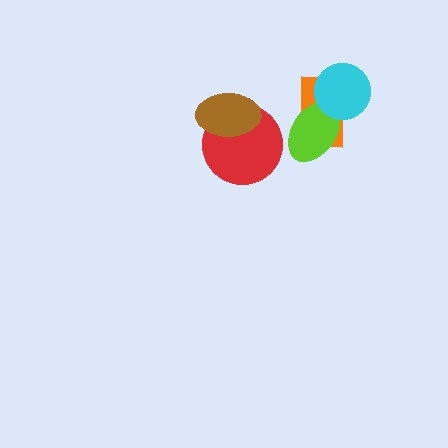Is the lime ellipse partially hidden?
Yes, it is partially covered by another shape.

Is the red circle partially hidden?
Yes, it is partially covered by another shape.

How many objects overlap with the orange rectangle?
2 objects overlap with the orange rectangle.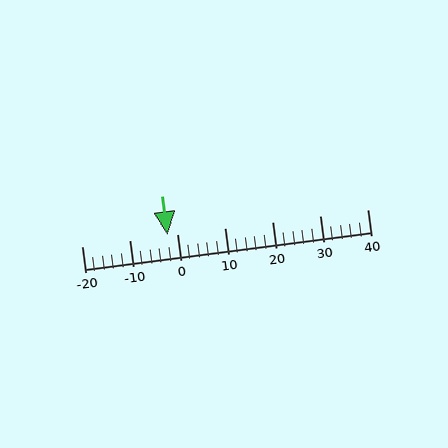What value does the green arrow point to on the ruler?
The green arrow points to approximately -2.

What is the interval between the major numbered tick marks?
The major tick marks are spaced 10 units apart.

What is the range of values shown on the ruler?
The ruler shows values from -20 to 40.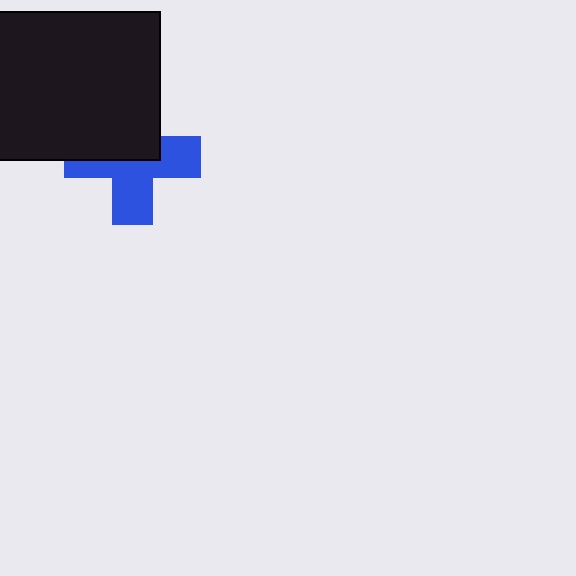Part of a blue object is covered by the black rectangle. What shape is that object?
It is a cross.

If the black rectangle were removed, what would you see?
You would see the complete blue cross.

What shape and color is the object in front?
The object in front is a black rectangle.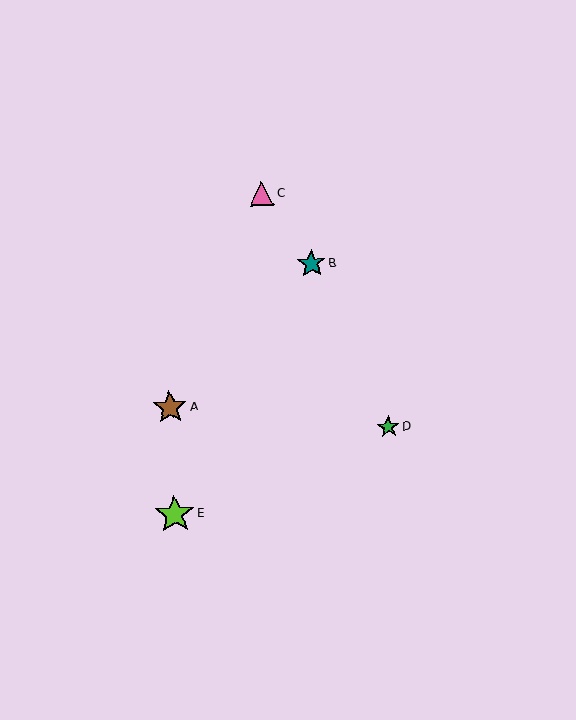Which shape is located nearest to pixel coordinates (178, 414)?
The brown star (labeled A) at (170, 407) is nearest to that location.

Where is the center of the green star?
The center of the green star is at (388, 427).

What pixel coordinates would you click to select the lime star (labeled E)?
Click at (175, 514) to select the lime star E.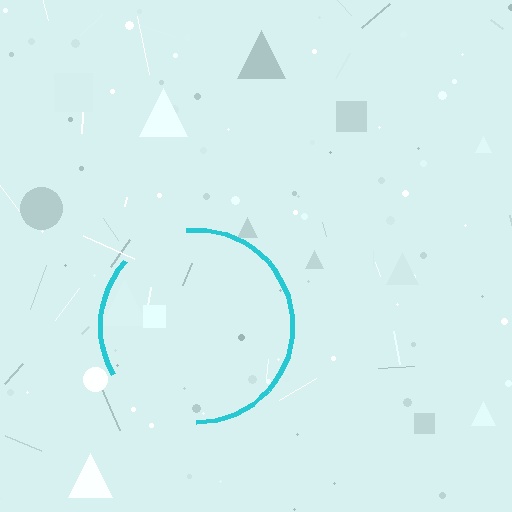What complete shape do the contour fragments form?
The contour fragments form a circle.